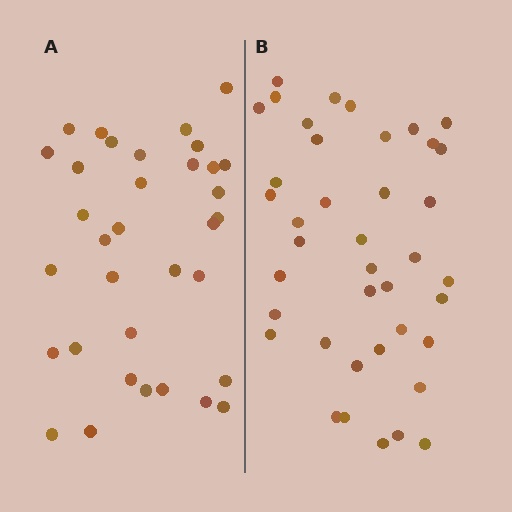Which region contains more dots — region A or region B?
Region B (the right region) has more dots.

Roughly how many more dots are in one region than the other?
Region B has about 6 more dots than region A.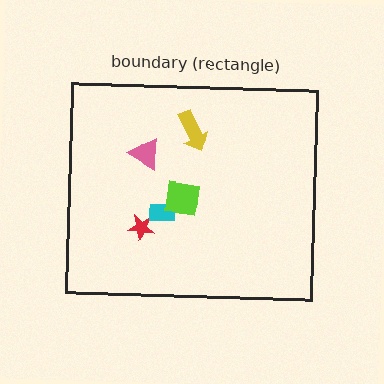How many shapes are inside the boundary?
5 inside, 0 outside.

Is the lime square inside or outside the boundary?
Inside.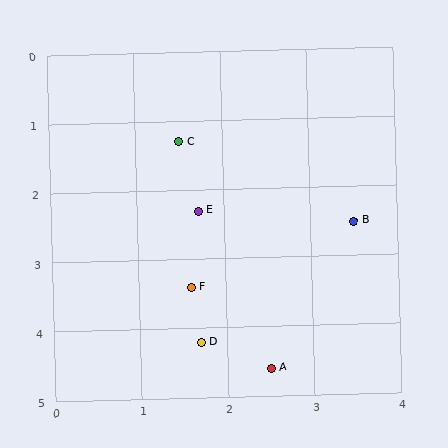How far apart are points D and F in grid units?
Points D and F are about 0.8 grid units apart.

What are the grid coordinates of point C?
Point C is at approximately (1.5, 1.3).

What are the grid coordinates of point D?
Point D is at approximately (1.7, 4.2).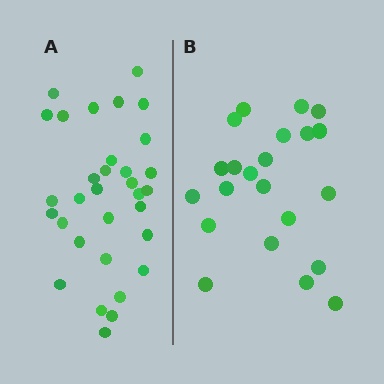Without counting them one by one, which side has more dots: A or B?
Region A (the left region) has more dots.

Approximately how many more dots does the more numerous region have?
Region A has roughly 10 or so more dots than region B.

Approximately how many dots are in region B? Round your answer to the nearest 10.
About 20 dots. (The exact count is 22, which rounds to 20.)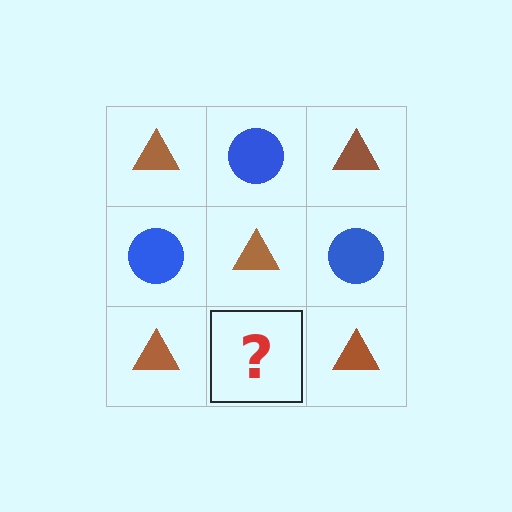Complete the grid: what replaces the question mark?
The question mark should be replaced with a blue circle.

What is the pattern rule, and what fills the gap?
The rule is that it alternates brown triangle and blue circle in a checkerboard pattern. The gap should be filled with a blue circle.